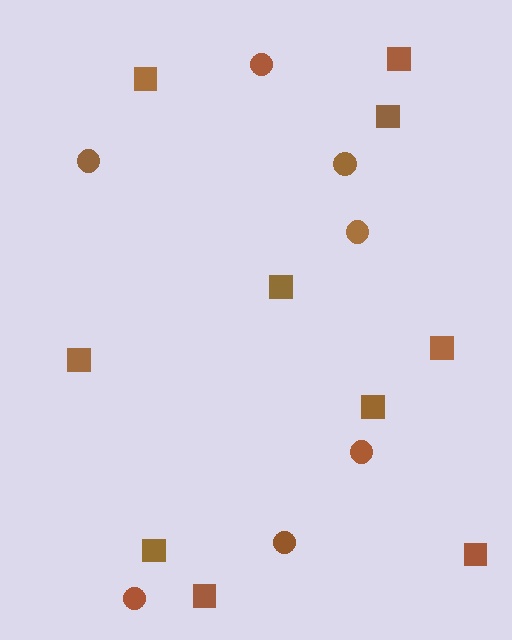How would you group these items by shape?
There are 2 groups: one group of squares (10) and one group of circles (7).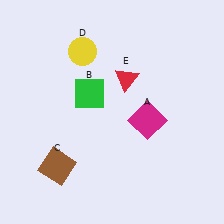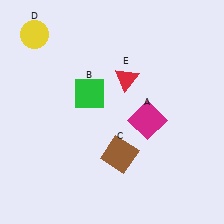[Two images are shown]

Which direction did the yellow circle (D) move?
The yellow circle (D) moved left.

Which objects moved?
The objects that moved are: the brown square (C), the yellow circle (D).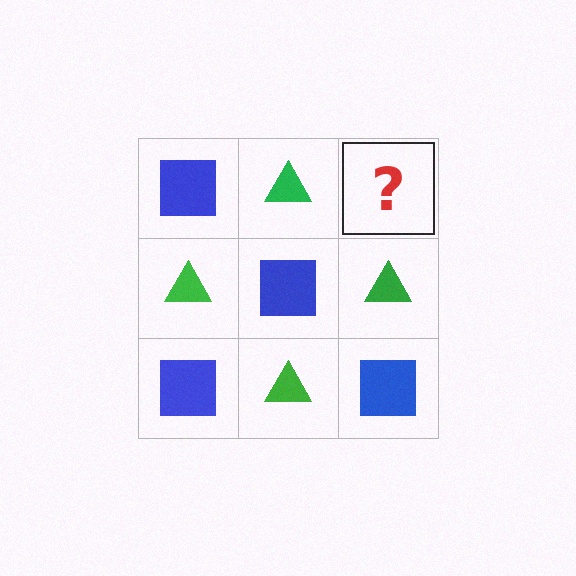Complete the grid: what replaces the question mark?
The question mark should be replaced with a blue square.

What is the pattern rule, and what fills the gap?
The rule is that it alternates blue square and green triangle in a checkerboard pattern. The gap should be filled with a blue square.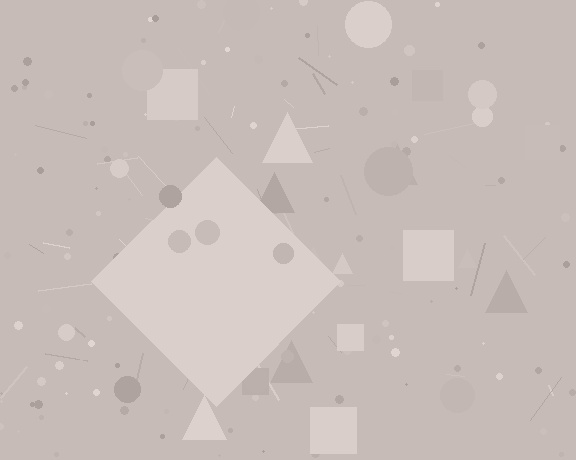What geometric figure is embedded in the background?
A diamond is embedded in the background.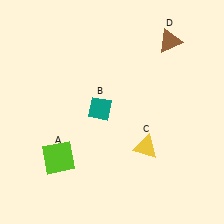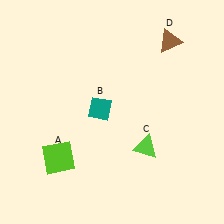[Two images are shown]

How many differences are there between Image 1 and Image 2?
There is 1 difference between the two images.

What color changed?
The triangle (C) changed from yellow in Image 1 to lime in Image 2.